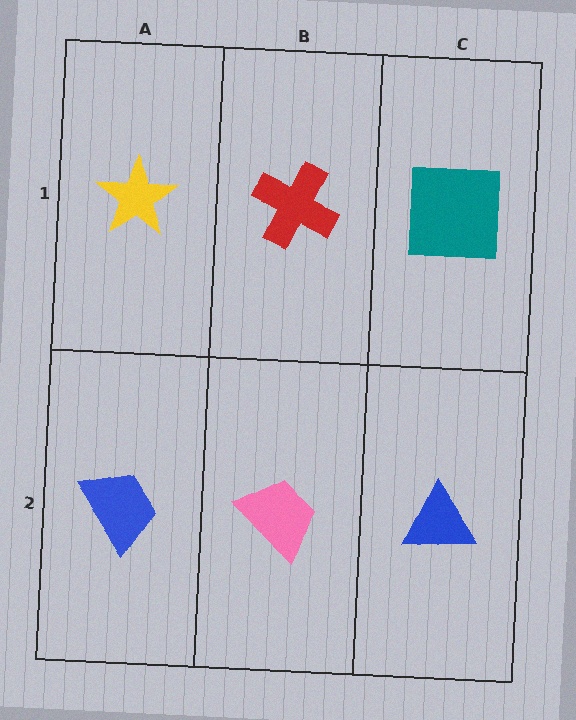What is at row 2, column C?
A blue triangle.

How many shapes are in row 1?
3 shapes.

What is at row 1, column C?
A teal square.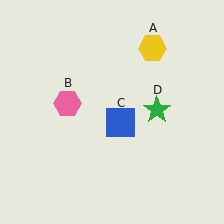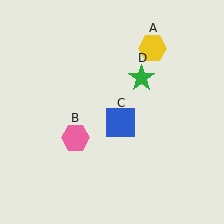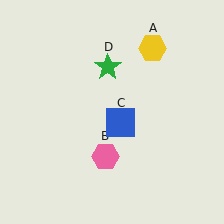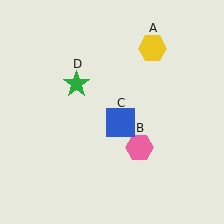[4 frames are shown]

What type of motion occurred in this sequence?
The pink hexagon (object B), green star (object D) rotated counterclockwise around the center of the scene.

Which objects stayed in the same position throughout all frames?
Yellow hexagon (object A) and blue square (object C) remained stationary.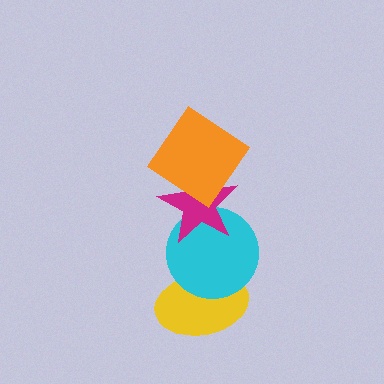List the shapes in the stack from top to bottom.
From top to bottom: the orange diamond, the magenta star, the cyan circle, the yellow ellipse.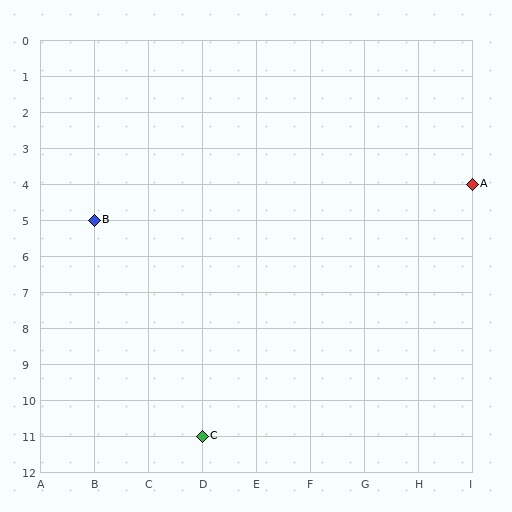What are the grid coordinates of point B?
Point B is at grid coordinates (B, 5).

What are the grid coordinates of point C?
Point C is at grid coordinates (D, 11).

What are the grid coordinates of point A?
Point A is at grid coordinates (I, 4).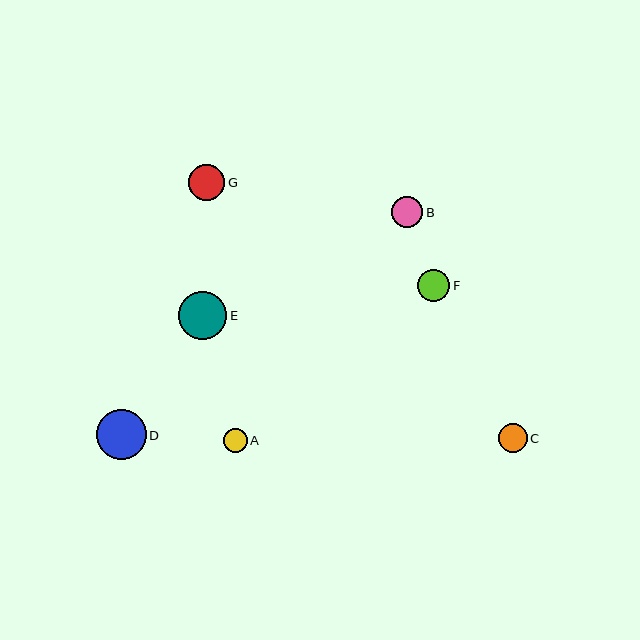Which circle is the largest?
Circle D is the largest with a size of approximately 50 pixels.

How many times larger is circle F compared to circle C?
Circle F is approximately 1.1 times the size of circle C.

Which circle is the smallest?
Circle A is the smallest with a size of approximately 24 pixels.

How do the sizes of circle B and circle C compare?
Circle B and circle C are approximately the same size.